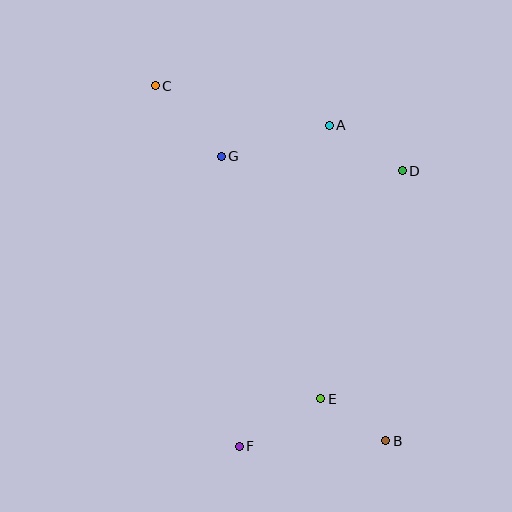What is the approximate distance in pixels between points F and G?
The distance between F and G is approximately 291 pixels.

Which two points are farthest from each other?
Points B and C are farthest from each other.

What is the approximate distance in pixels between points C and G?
The distance between C and G is approximately 96 pixels.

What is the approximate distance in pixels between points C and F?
The distance between C and F is approximately 370 pixels.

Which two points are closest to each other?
Points B and E are closest to each other.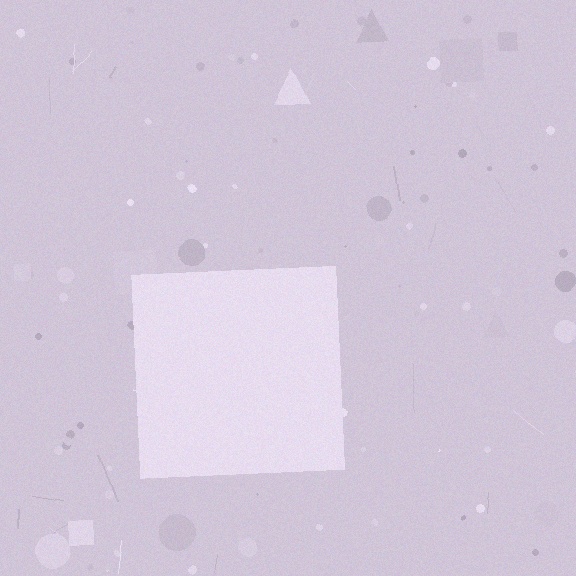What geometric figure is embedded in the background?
A square is embedded in the background.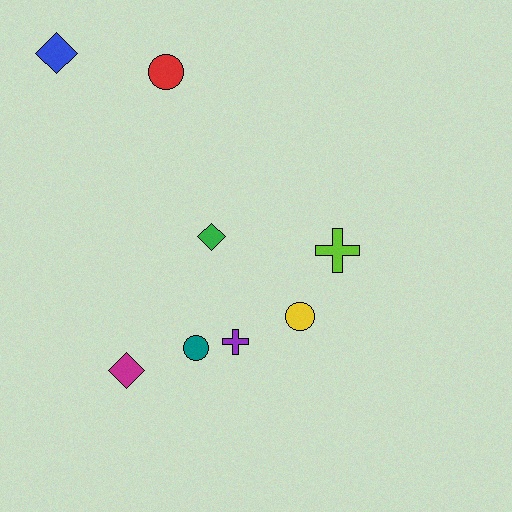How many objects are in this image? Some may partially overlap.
There are 8 objects.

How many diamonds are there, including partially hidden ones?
There are 3 diamonds.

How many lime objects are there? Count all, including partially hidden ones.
There is 1 lime object.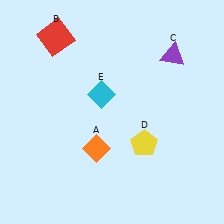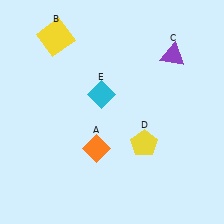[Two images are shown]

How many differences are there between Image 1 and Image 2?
There is 1 difference between the two images.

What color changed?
The square (B) changed from red in Image 1 to yellow in Image 2.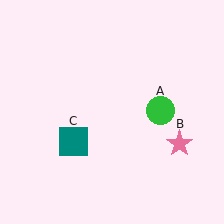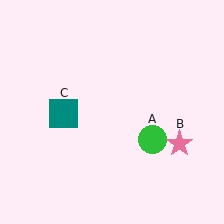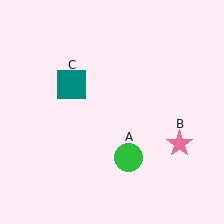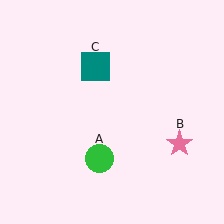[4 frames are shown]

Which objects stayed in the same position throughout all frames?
Pink star (object B) remained stationary.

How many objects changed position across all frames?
2 objects changed position: green circle (object A), teal square (object C).